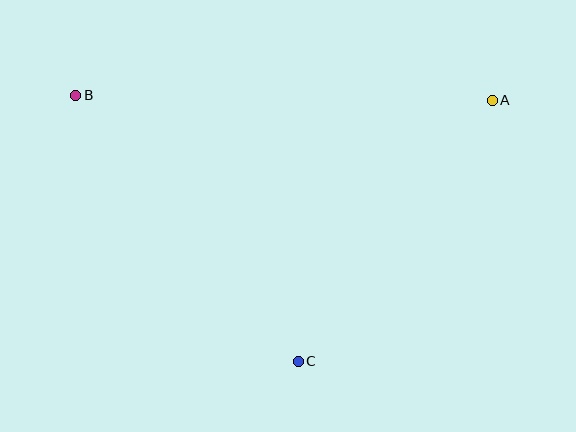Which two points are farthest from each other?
Points A and B are farthest from each other.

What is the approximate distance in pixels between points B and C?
The distance between B and C is approximately 347 pixels.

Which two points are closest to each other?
Points A and C are closest to each other.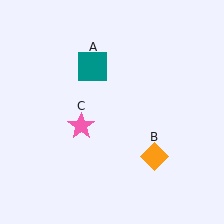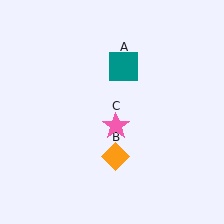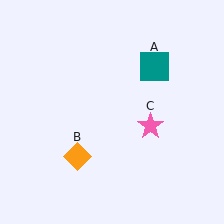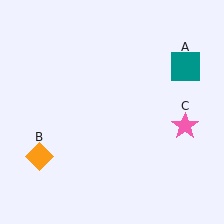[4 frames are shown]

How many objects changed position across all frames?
3 objects changed position: teal square (object A), orange diamond (object B), pink star (object C).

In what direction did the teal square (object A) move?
The teal square (object A) moved right.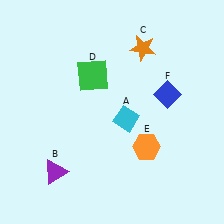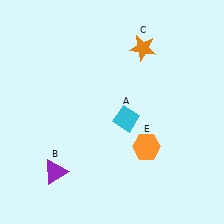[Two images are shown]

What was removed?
The green square (D), the blue diamond (F) were removed in Image 2.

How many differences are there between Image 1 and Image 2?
There are 2 differences between the two images.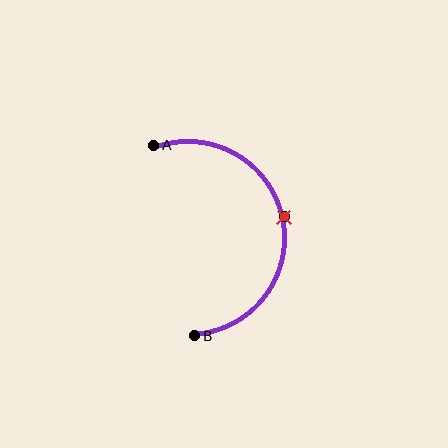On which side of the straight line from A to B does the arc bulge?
The arc bulges to the right of the straight line connecting A and B.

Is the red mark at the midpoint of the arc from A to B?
Yes. The red mark lies on the arc at equal arc-length from both A and B — it is the arc midpoint.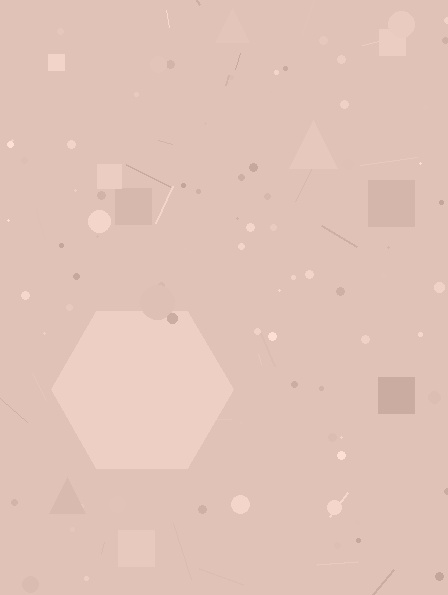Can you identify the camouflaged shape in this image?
The camouflaged shape is a hexagon.